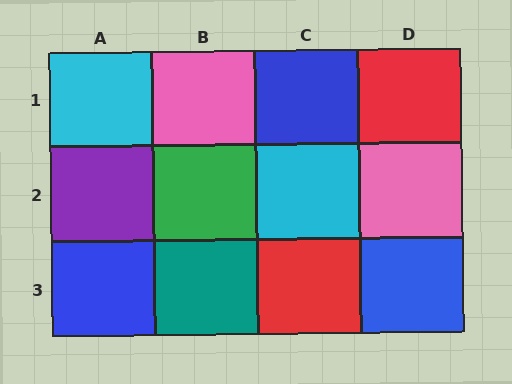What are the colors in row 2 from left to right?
Purple, green, cyan, pink.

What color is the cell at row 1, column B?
Pink.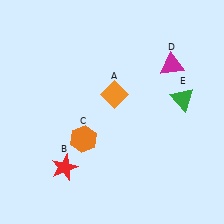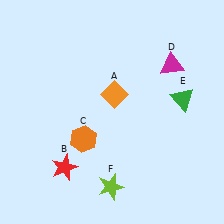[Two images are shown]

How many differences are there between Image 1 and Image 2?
There is 1 difference between the two images.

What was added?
A lime star (F) was added in Image 2.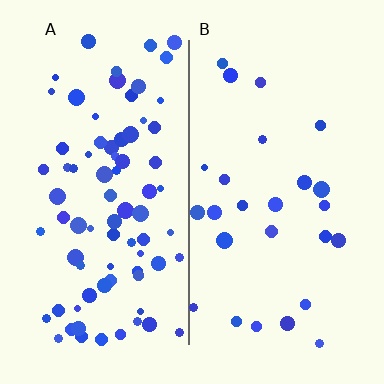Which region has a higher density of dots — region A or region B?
A (the left).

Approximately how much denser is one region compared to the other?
Approximately 3.0× — region A over region B.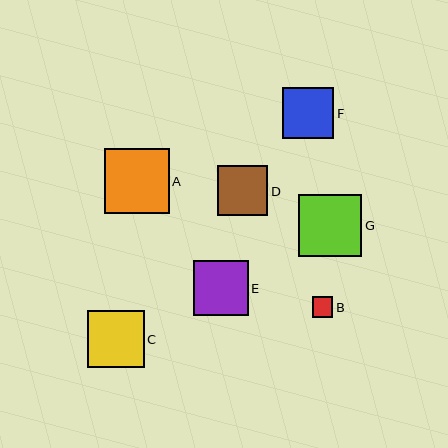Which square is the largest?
Square A is the largest with a size of approximately 65 pixels.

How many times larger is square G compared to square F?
Square G is approximately 1.2 times the size of square F.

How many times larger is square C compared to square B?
Square C is approximately 2.8 times the size of square B.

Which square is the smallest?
Square B is the smallest with a size of approximately 20 pixels.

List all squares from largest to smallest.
From largest to smallest: A, G, C, E, F, D, B.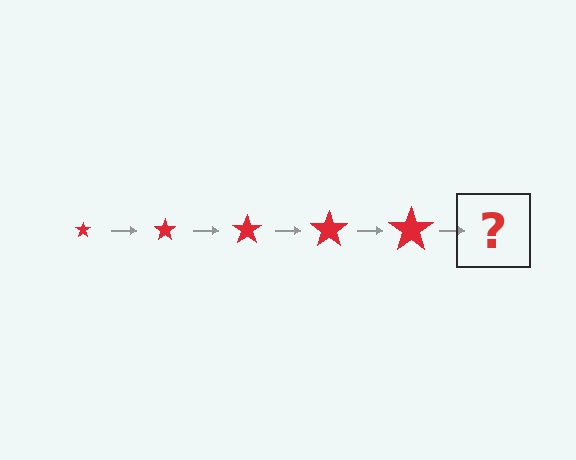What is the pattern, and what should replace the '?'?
The pattern is that the star gets progressively larger each step. The '?' should be a red star, larger than the previous one.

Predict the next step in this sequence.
The next step is a red star, larger than the previous one.